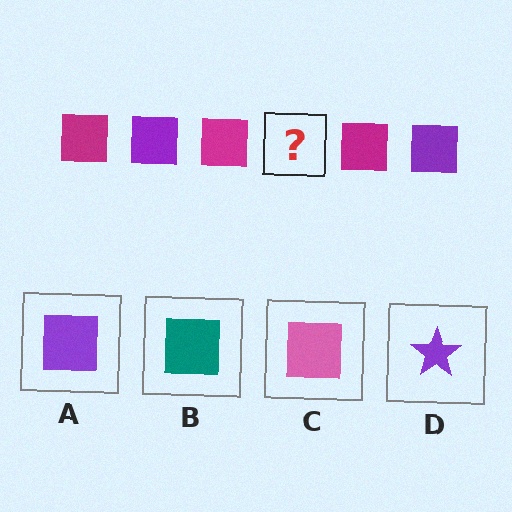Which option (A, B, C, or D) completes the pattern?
A.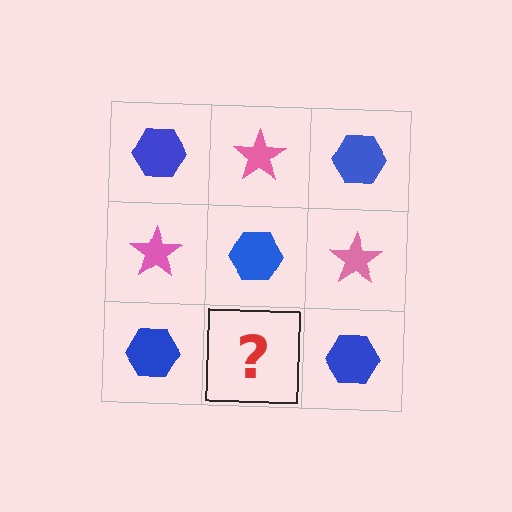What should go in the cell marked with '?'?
The missing cell should contain a pink star.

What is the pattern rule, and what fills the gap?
The rule is that it alternates blue hexagon and pink star in a checkerboard pattern. The gap should be filled with a pink star.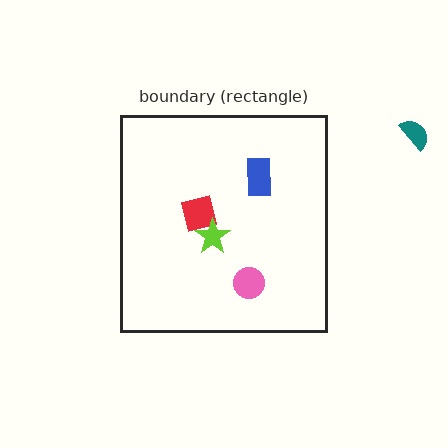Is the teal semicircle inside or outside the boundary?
Outside.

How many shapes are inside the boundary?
4 inside, 1 outside.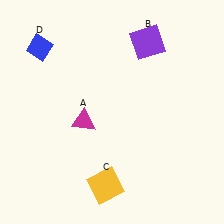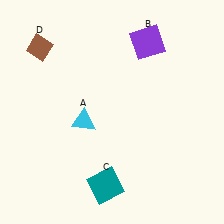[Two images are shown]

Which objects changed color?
A changed from magenta to cyan. C changed from yellow to teal. D changed from blue to brown.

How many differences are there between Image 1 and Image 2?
There are 3 differences between the two images.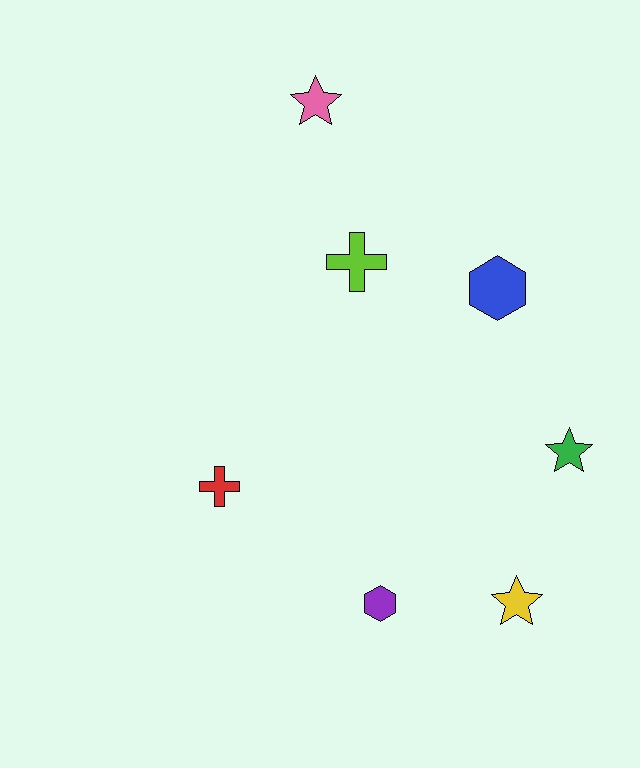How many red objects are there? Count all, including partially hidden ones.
There is 1 red object.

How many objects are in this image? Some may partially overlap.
There are 7 objects.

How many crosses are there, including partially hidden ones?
There are 2 crosses.